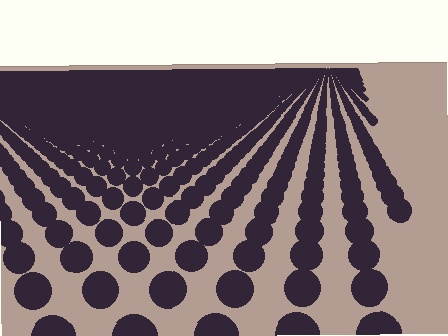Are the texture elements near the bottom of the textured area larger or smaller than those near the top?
Larger. Near the bottom, elements are closer to the viewer and appear at a bigger on-screen size.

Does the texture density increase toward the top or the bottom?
Density increases toward the top.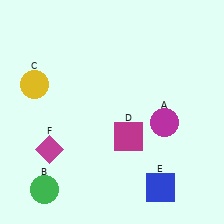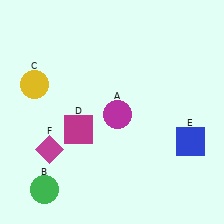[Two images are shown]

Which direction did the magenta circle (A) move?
The magenta circle (A) moved left.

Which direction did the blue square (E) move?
The blue square (E) moved up.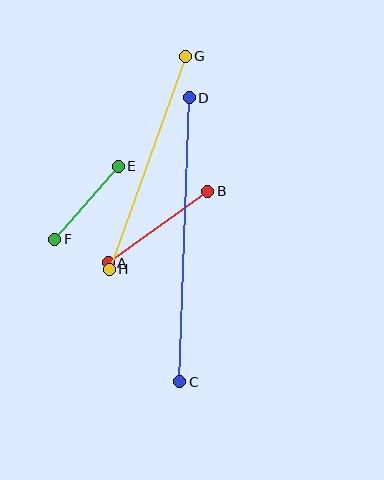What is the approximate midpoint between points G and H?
The midpoint is at approximately (147, 163) pixels.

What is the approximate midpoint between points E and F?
The midpoint is at approximately (86, 203) pixels.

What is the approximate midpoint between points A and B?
The midpoint is at approximately (158, 227) pixels.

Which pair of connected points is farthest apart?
Points C and D are farthest apart.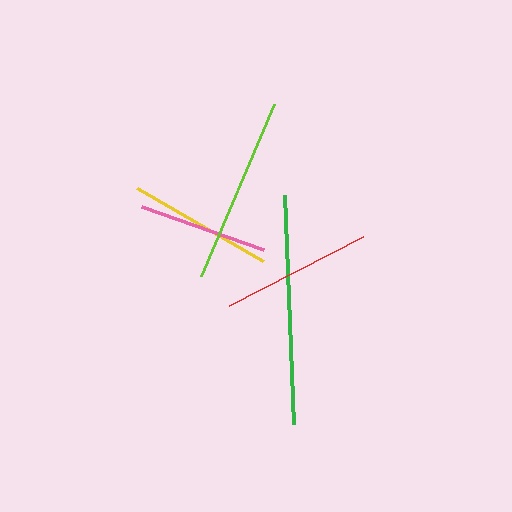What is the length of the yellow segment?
The yellow segment is approximately 145 pixels long.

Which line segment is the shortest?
The pink line is the shortest at approximately 129 pixels.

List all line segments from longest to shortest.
From longest to shortest: green, lime, red, yellow, pink.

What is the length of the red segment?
The red segment is approximately 151 pixels long.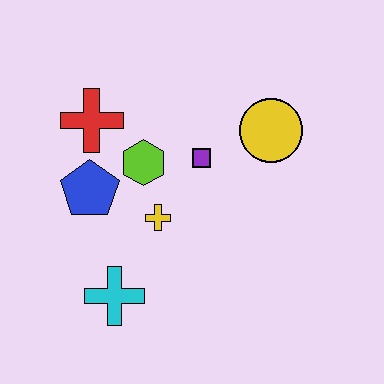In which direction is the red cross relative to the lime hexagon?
The red cross is to the left of the lime hexagon.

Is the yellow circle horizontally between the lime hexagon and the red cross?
No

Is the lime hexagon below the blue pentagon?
No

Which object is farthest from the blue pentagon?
The yellow circle is farthest from the blue pentagon.